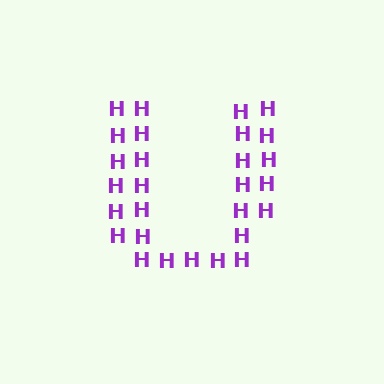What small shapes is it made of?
It is made of small letter H's.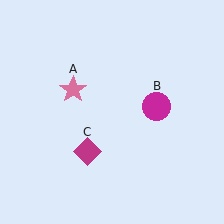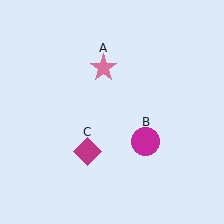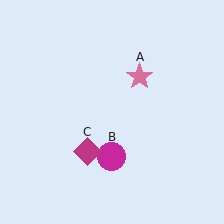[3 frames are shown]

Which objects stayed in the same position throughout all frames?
Magenta diamond (object C) remained stationary.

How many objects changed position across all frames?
2 objects changed position: pink star (object A), magenta circle (object B).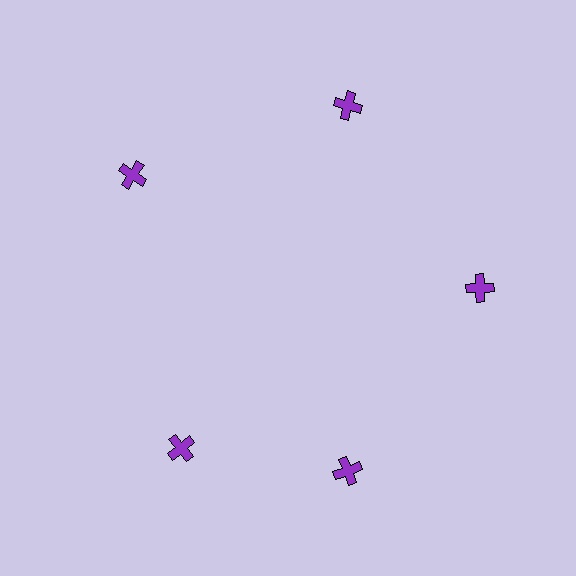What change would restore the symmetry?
The symmetry would be restored by rotating it back into even spacing with its neighbors so that all 5 crosses sit at equal angles and equal distance from the center.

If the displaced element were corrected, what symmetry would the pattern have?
It would have 5-fold rotational symmetry — the pattern would map onto itself every 72 degrees.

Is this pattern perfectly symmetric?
No. The 5 purple crosses are arranged in a ring, but one element near the 8 o'clock position is rotated out of alignment along the ring, breaking the 5-fold rotational symmetry.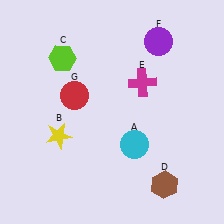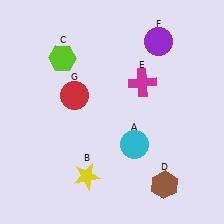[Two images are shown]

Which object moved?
The yellow star (B) moved down.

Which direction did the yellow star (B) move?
The yellow star (B) moved down.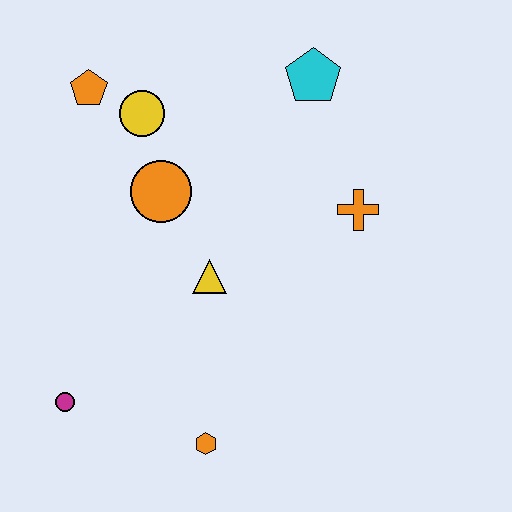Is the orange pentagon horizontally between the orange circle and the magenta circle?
Yes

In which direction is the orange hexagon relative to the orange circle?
The orange hexagon is below the orange circle.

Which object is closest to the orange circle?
The yellow circle is closest to the orange circle.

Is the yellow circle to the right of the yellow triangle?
No